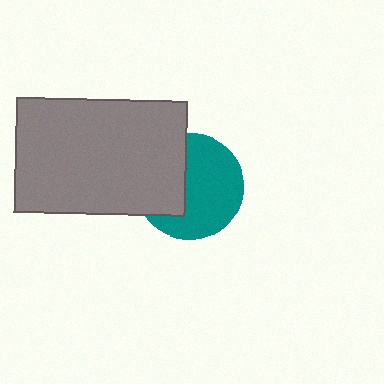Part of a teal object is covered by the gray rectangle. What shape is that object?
It is a circle.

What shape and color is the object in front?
The object in front is a gray rectangle.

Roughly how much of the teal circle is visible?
About half of it is visible (roughly 62%).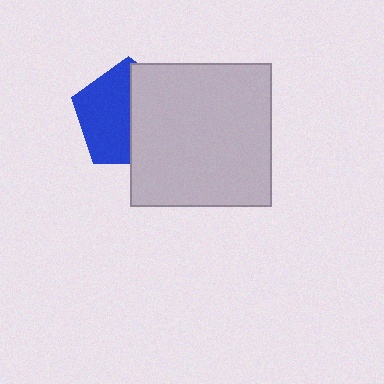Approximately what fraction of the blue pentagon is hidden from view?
Roughly 48% of the blue pentagon is hidden behind the light gray rectangle.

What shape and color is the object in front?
The object in front is a light gray rectangle.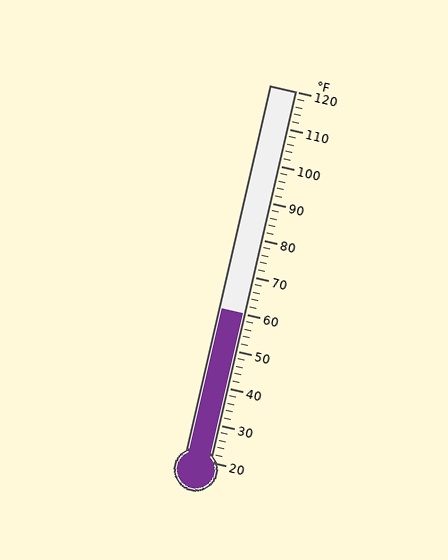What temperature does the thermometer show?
The thermometer shows approximately 60°F.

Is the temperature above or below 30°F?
The temperature is above 30°F.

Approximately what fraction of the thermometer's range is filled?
The thermometer is filled to approximately 40% of its range.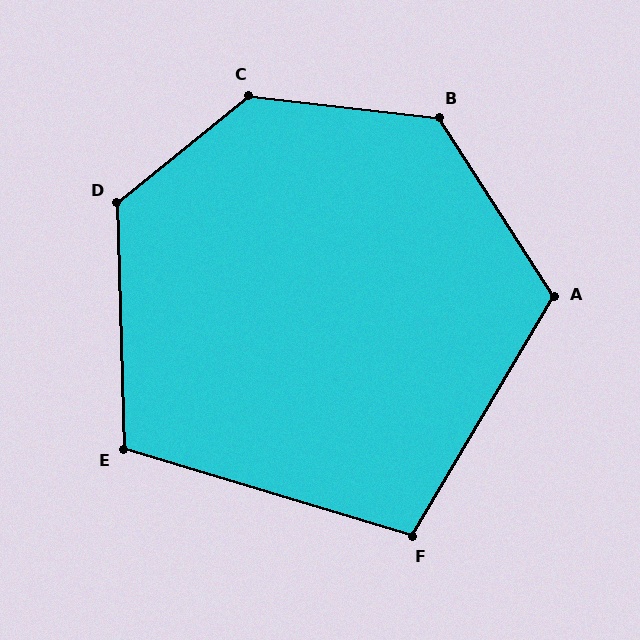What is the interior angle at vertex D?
Approximately 127 degrees (obtuse).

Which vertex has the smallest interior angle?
F, at approximately 104 degrees.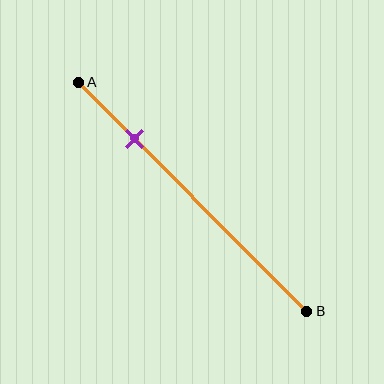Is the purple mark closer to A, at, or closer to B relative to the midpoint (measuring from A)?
The purple mark is closer to point A than the midpoint of segment AB.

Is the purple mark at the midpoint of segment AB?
No, the mark is at about 25% from A, not at the 50% midpoint.